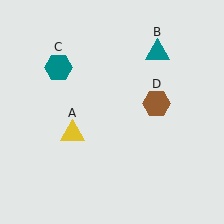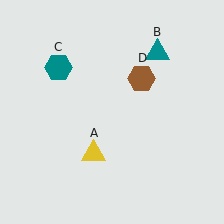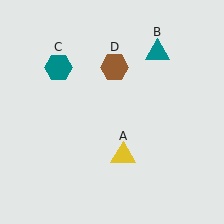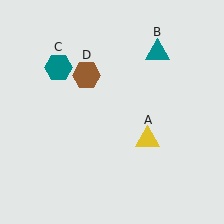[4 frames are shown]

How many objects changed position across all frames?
2 objects changed position: yellow triangle (object A), brown hexagon (object D).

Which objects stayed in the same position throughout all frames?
Teal triangle (object B) and teal hexagon (object C) remained stationary.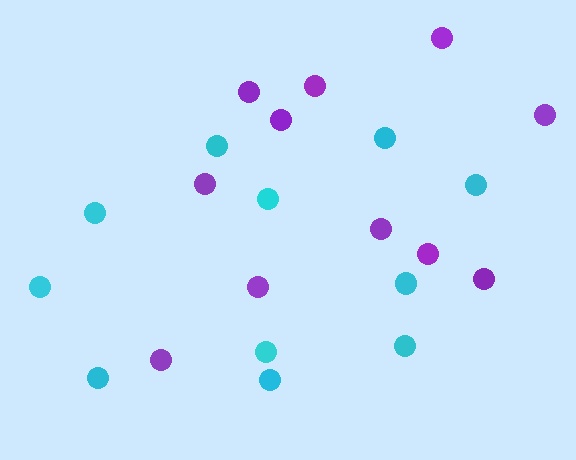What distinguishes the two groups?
There are 2 groups: one group of purple circles (11) and one group of cyan circles (11).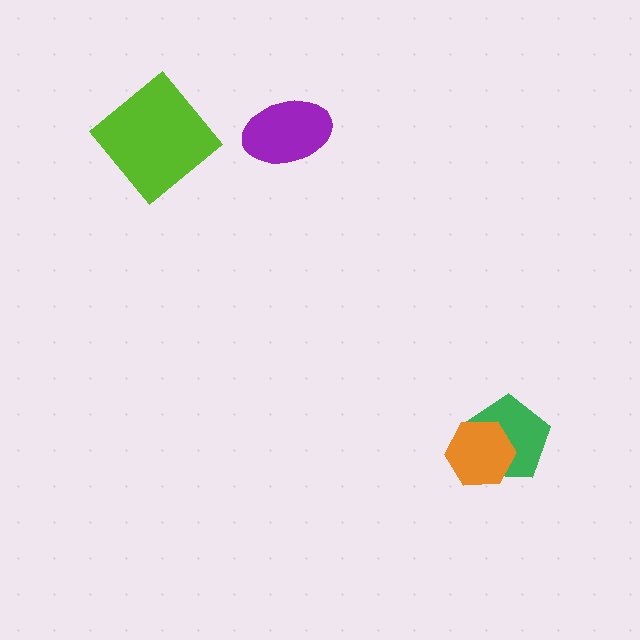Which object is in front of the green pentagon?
The orange hexagon is in front of the green pentagon.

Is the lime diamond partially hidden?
No, no other shape covers it.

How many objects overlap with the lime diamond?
0 objects overlap with the lime diamond.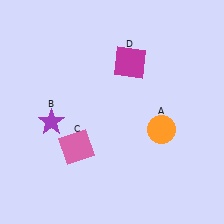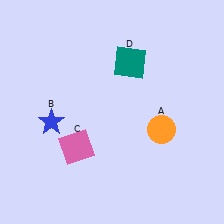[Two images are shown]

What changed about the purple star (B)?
In Image 1, B is purple. In Image 2, it changed to blue.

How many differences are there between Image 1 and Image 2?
There are 2 differences between the two images.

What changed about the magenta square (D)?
In Image 1, D is magenta. In Image 2, it changed to teal.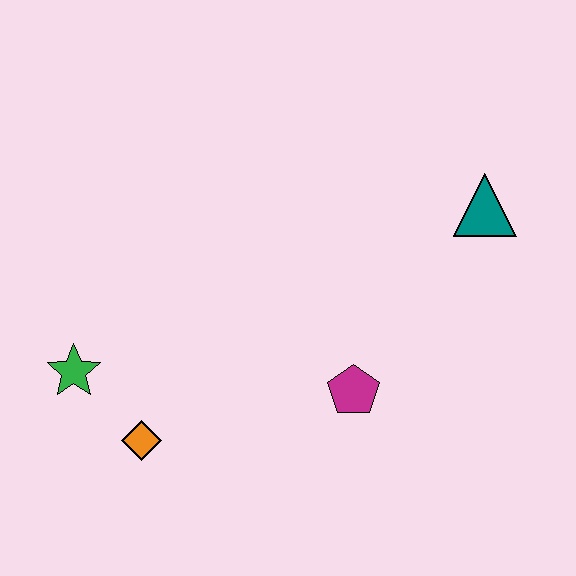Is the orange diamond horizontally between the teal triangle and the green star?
Yes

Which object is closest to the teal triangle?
The magenta pentagon is closest to the teal triangle.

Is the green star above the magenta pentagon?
Yes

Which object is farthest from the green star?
The teal triangle is farthest from the green star.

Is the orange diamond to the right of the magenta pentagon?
No